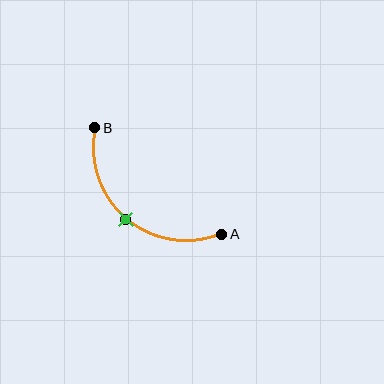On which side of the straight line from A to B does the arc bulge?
The arc bulges below and to the left of the straight line connecting A and B.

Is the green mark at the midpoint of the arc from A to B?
Yes. The green mark lies on the arc at equal arc-length from both A and B — it is the arc midpoint.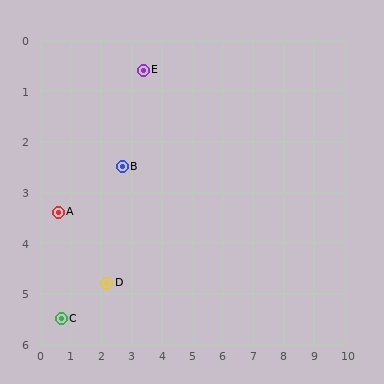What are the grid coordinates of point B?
Point B is at approximately (2.7, 2.5).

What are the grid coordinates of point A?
Point A is at approximately (0.6, 3.4).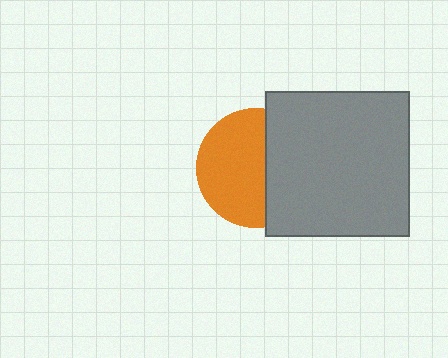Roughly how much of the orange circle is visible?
About half of it is visible (roughly 60%).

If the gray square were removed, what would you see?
You would see the complete orange circle.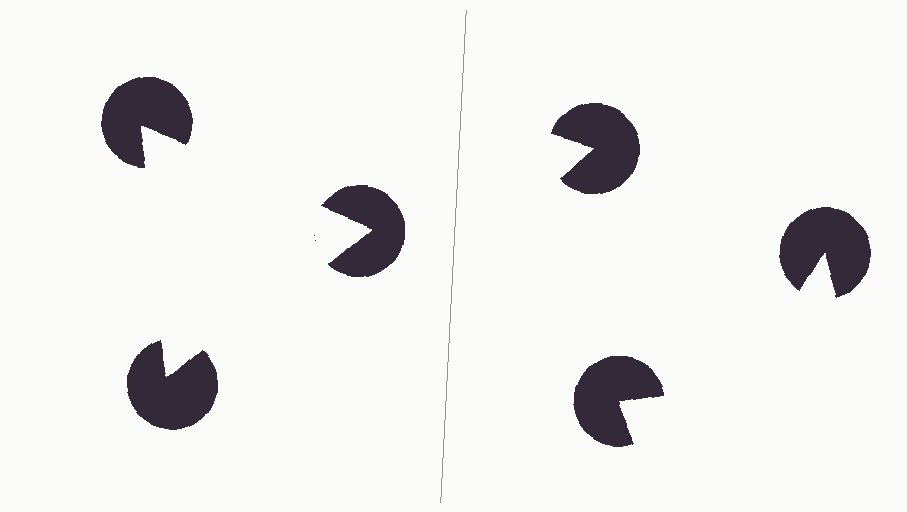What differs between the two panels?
The pac-man discs are positioned identically on both sides; only the wedge orientations differ. On the left they align to a triangle; on the right they are misaligned.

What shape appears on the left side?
An illusory triangle.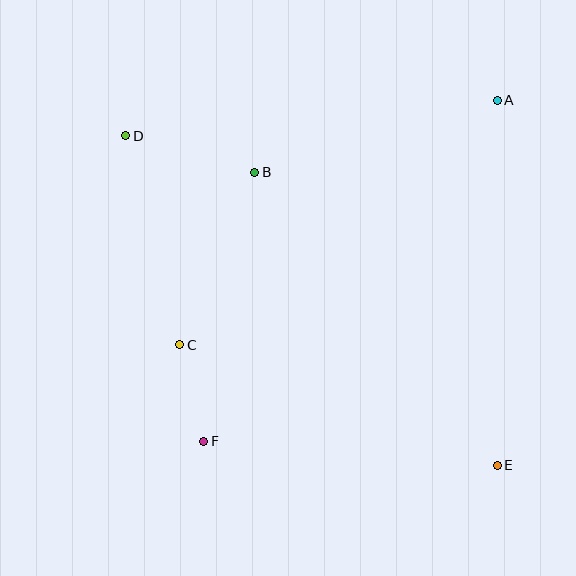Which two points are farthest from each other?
Points D and E are farthest from each other.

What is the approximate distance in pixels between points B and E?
The distance between B and E is approximately 380 pixels.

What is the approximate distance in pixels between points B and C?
The distance between B and C is approximately 188 pixels.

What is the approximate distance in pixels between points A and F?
The distance between A and F is approximately 450 pixels.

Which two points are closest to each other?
Points C and F are closest to each other.